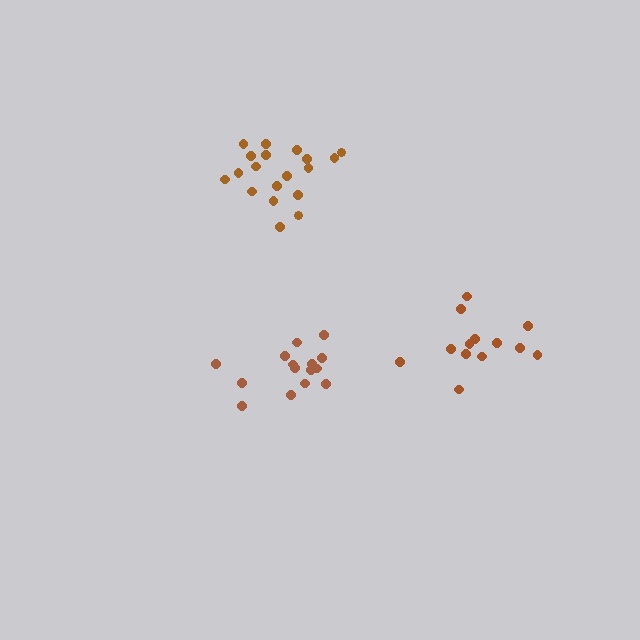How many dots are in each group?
Group 1: 15 dots, Group 2: 19 dots, Group 3: 13 dots (47 total).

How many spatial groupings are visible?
There are 3 spatial groupings.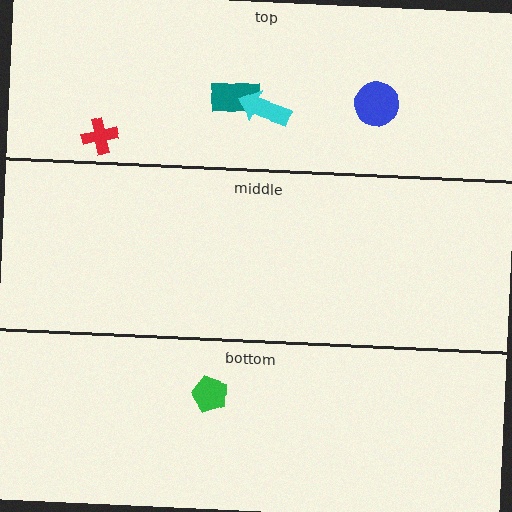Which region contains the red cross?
The top region.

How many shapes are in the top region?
4.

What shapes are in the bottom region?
The green pentagon.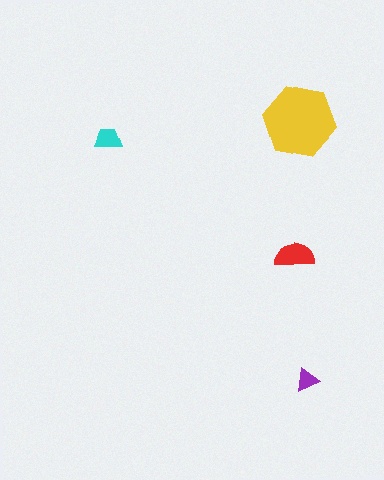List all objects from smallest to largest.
The purple triangle, the cyan trapezoid, the red semicircle, the yellow hexagon.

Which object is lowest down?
The purple triangle is bottommost.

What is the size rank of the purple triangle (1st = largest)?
4th.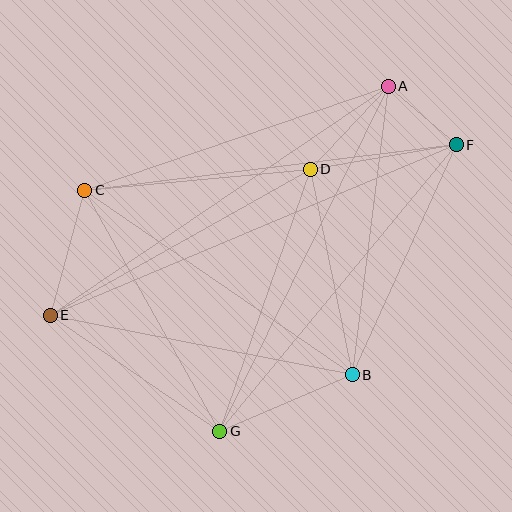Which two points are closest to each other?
Points A and F are closest to each other.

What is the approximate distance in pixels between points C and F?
The distance between C and F is approximately 375 pixels.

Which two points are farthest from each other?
Points E and F are farthest from each other.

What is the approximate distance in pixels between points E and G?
The distance between E and G is approximately 205 pixels.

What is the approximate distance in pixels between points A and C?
The distance between A and C is approximately 321 pixels.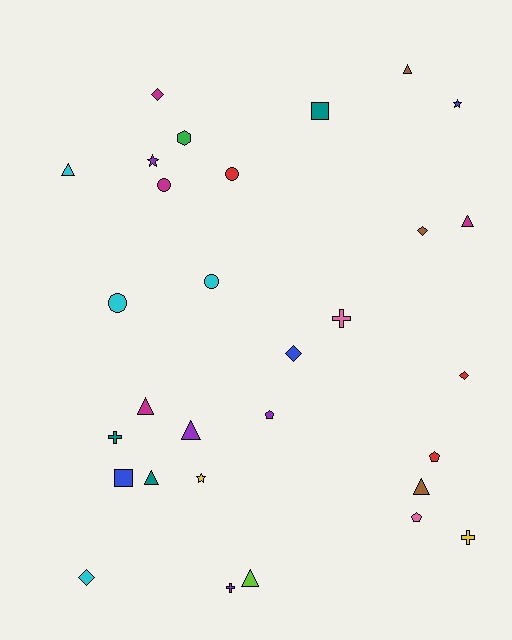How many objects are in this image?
There are 30 objects.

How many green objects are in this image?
There is 1 green object.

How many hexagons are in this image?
There is 1 hexagon.